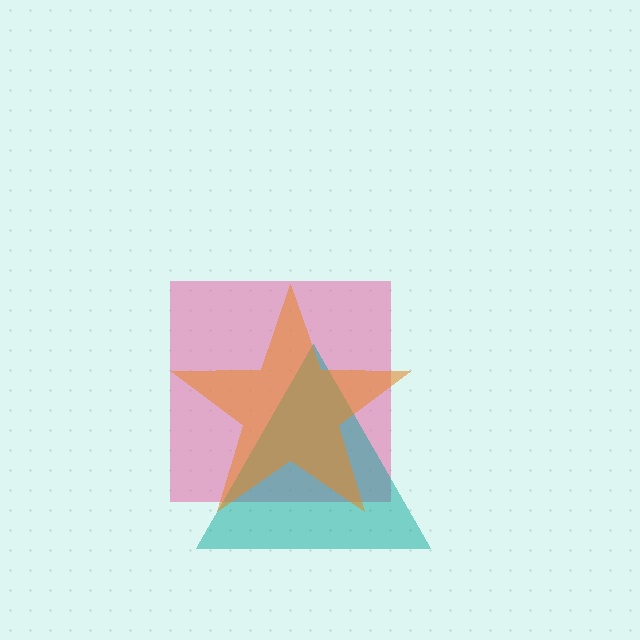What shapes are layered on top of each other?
The layered shapes are: a pink square, a teal triangle, an orange star.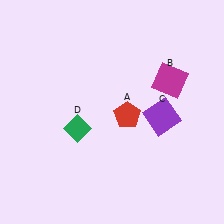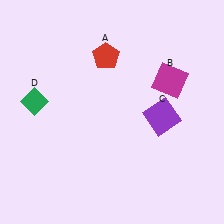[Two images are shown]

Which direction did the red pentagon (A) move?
The red pentagon (A) moved up.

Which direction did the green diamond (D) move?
The green diamond (D) moved left.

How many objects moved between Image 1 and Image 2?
2 objects moved between the two images.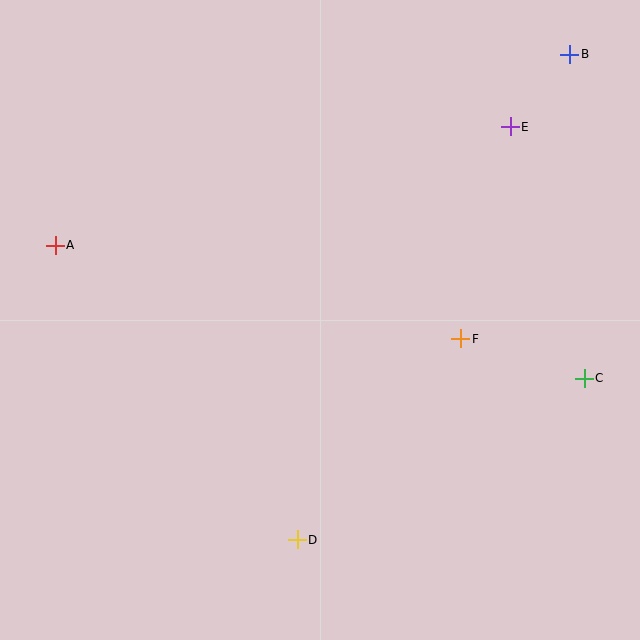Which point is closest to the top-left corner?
Point A is closest to the top-left corner.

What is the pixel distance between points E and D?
The distance between E and D is 465 pixels.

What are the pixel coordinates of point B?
Point B is at (570, 54).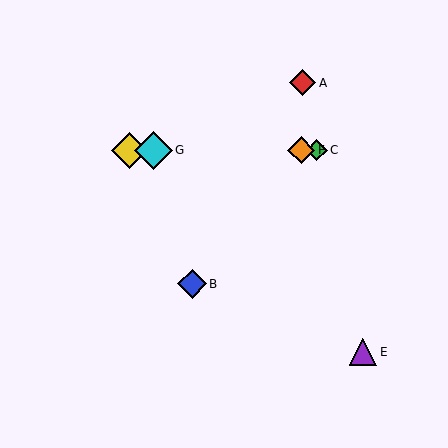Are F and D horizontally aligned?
Yes, both are at y≈150.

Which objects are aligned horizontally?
Objects C, D, F, G are aligned horizontally.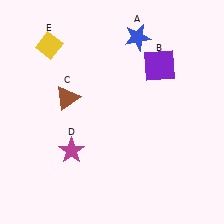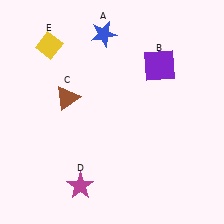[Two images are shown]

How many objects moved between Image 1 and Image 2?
2 objects moved between the two images.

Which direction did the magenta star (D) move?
The magenta star (D) moved down.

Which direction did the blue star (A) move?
The blue star (A) moved left.